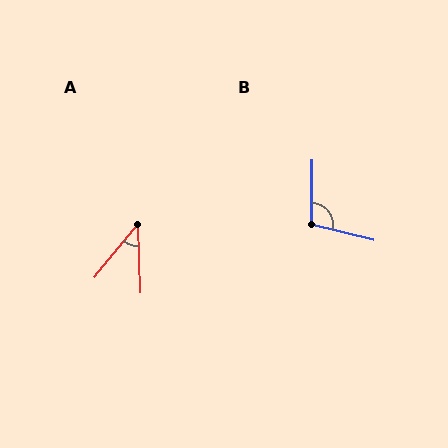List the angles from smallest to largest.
A (41°), B (103°).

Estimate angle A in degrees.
Approximately 41 degrees.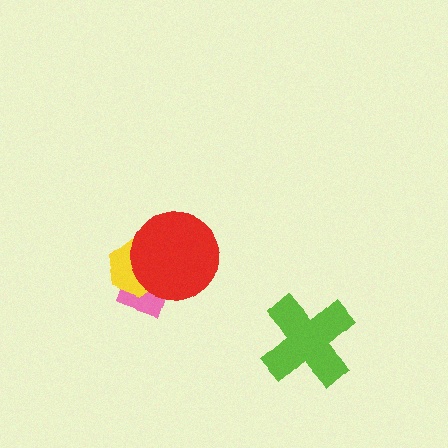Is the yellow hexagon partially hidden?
Yes, it is partially covered by another shape.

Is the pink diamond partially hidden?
Yes, it is partially covered by another shape.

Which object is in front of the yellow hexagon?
The red circle is in front of the yellow hexagon.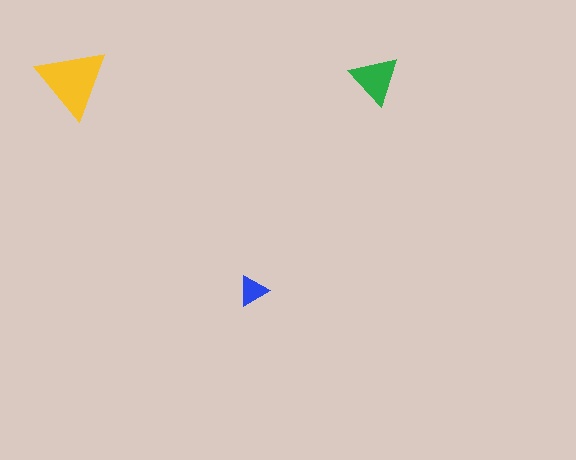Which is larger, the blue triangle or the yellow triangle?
The yellow one.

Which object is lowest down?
The blue triangle is bottommost.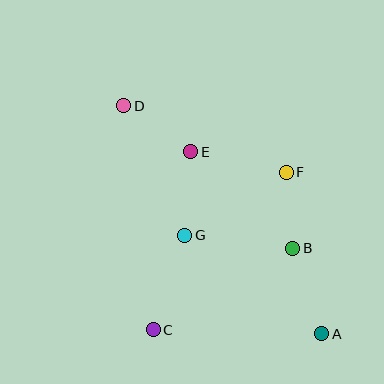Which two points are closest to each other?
Points B and F are closest to each other.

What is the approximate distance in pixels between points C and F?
The distance between C and F is approximately 206 pixels.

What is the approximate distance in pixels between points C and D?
The distance between C and D is approximately 226 pixels.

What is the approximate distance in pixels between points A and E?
The distance between A and E is approximately 224 pixels.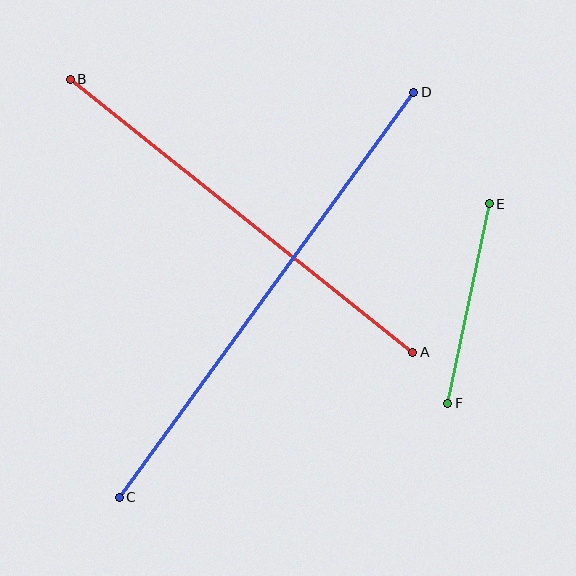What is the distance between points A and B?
The distance is approximately 438 pixels.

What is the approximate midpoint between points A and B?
The midpoint is at approximately (242, 216) pixels.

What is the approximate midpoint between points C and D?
The midpoint is at approximately (266, 295) pixels.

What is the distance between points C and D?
The distance is approximately 501 pixels.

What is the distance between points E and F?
The distance is approximately 204 pixels.